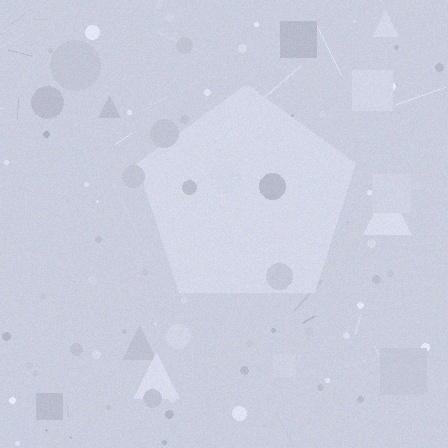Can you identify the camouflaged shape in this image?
The camouflaged shape is a pentagon.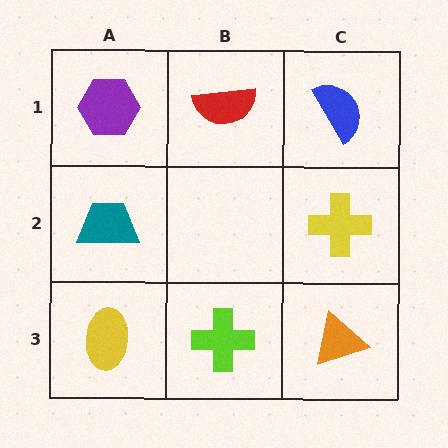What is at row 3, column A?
A yellow ellipse.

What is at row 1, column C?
A blue semicircle.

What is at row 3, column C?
An orange triangle.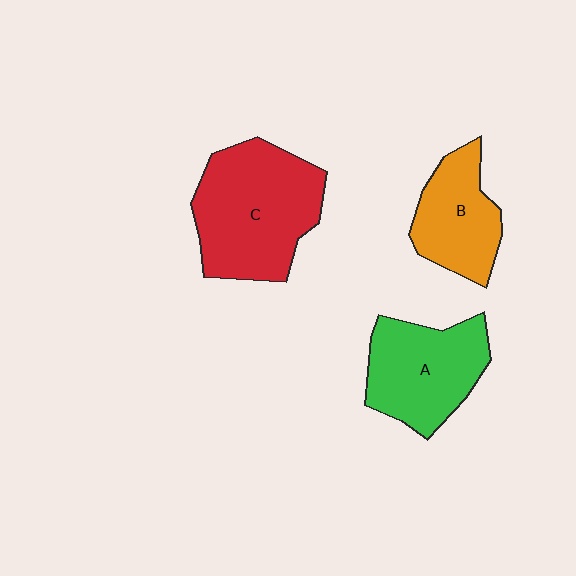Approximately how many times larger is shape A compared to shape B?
Approximately 1.3 times.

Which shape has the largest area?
Shape C (red).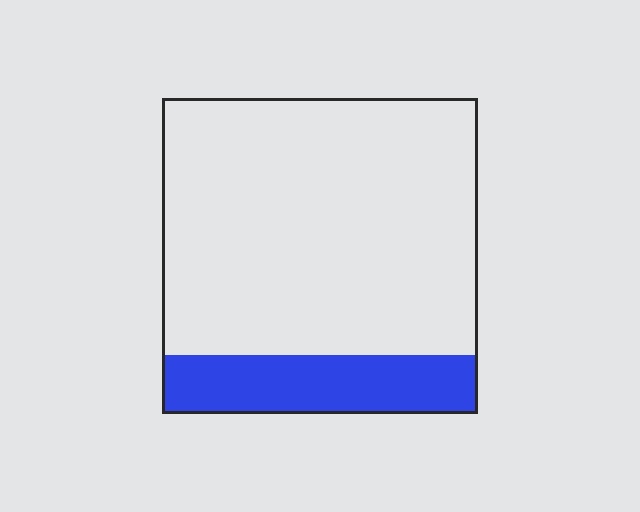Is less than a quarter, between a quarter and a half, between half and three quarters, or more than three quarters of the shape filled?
Less than a quarter.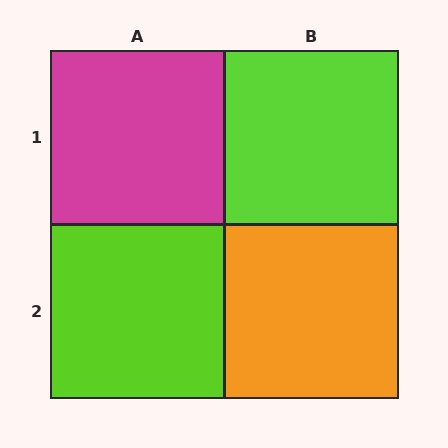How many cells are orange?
1 cell is orange.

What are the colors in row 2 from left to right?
Lime, orange.